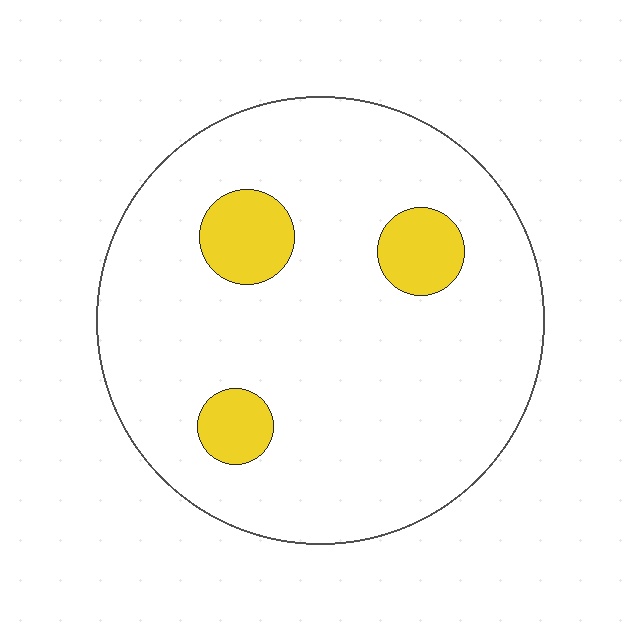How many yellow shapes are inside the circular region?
3.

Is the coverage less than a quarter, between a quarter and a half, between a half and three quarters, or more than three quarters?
Less than a quarter.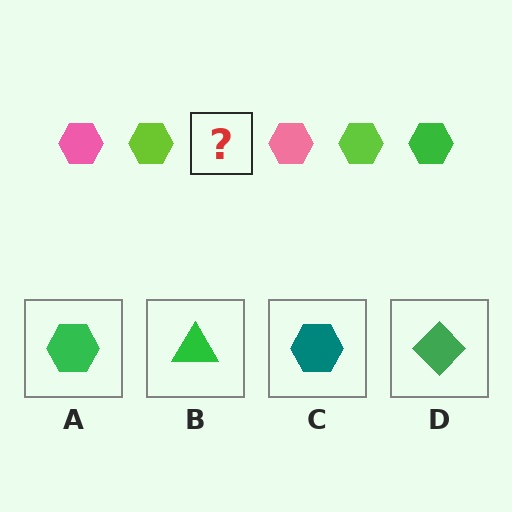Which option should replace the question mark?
Option A.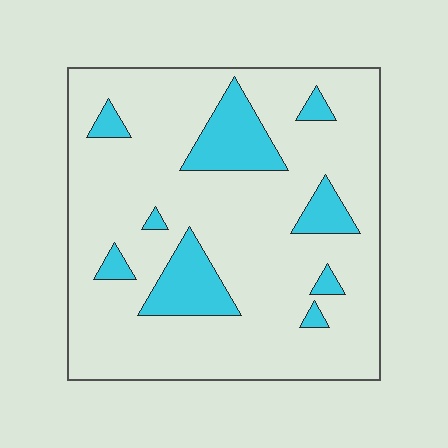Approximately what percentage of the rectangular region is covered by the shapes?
Approximately 15%.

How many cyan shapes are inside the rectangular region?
9.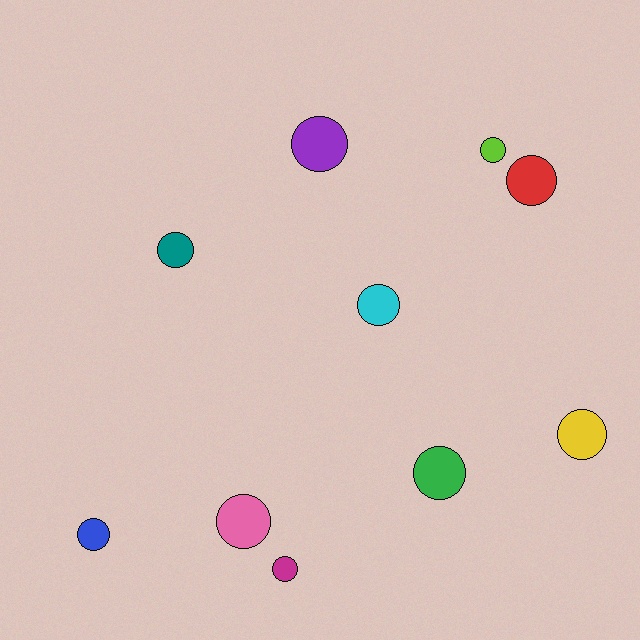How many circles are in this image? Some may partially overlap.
There are 10 circles.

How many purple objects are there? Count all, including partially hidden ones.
There is 1 purple object.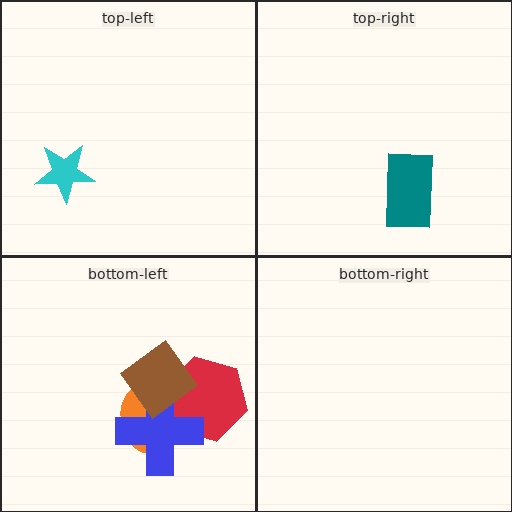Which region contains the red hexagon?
The bottom-left region.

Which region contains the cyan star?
The top-left region.